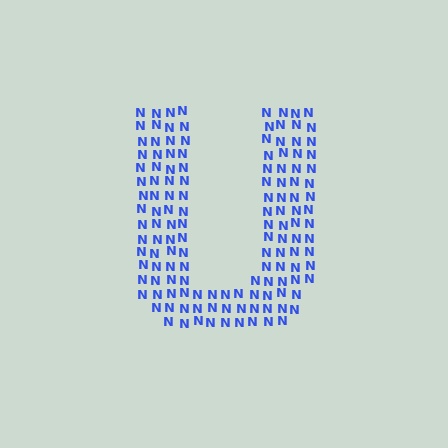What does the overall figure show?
The overall figure shows the letter U.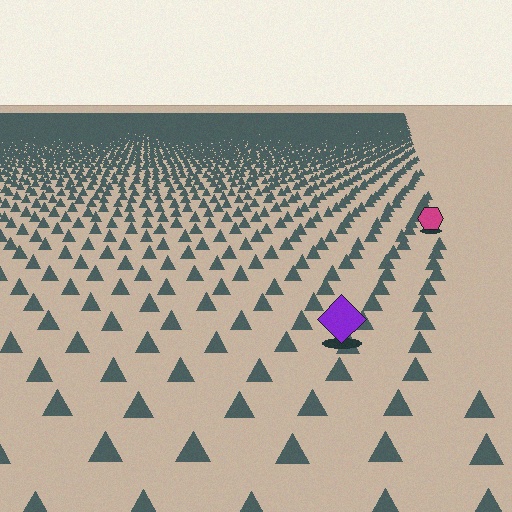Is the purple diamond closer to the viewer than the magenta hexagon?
Yes. The purple diamond is closer — you can tell from the texture gradient: the ground texture is coarser near it.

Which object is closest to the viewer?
The purple diamond is closest. The texture marks near it are larger and more spread out.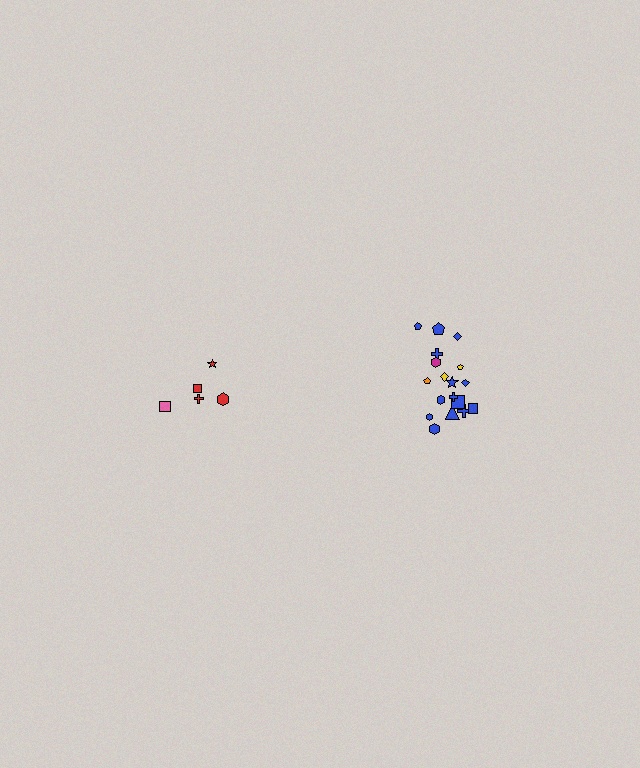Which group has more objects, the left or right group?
The right group.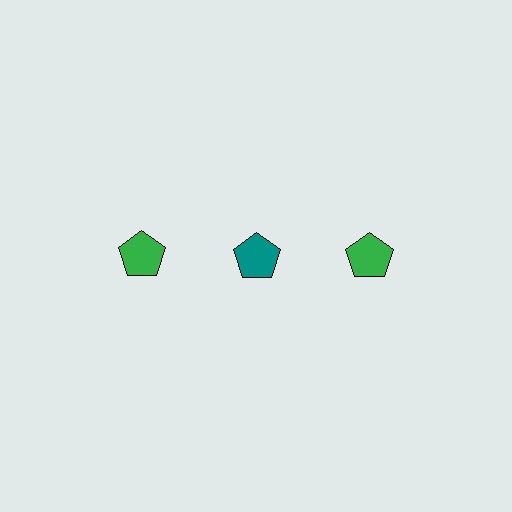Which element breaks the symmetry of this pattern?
The teal pentagon in the top row, second from left column breaks the symmetry. All other shapes are green pentagons.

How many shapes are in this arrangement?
There are 3 shapes arranged in a grid pattern.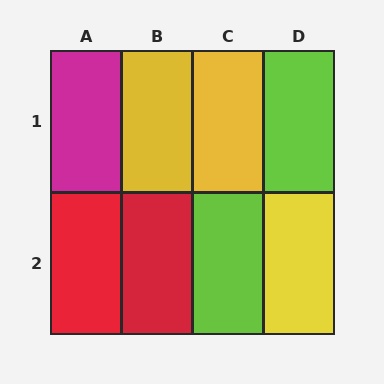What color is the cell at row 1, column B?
Yellow.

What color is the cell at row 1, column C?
Yellow.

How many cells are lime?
2 cells are lime.